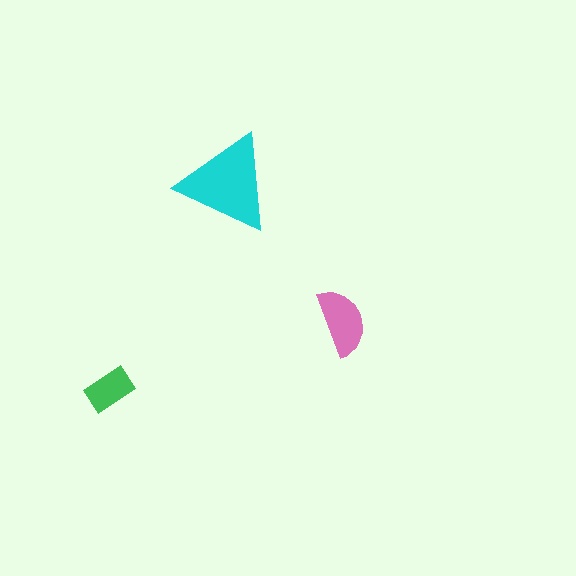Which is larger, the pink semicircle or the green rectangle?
The pink semicircle.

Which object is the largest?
The cyan triangle.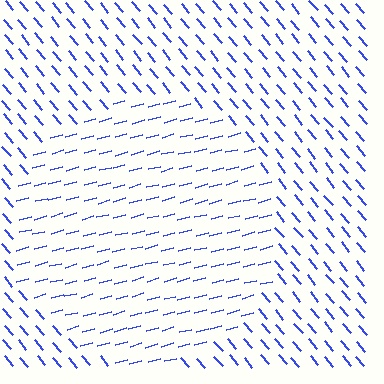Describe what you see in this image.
The image is filled with small blue line segments. A circle region in the image has lines oriented differently from the surrounding lines, creating a visible texture boundary.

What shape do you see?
I see a circle.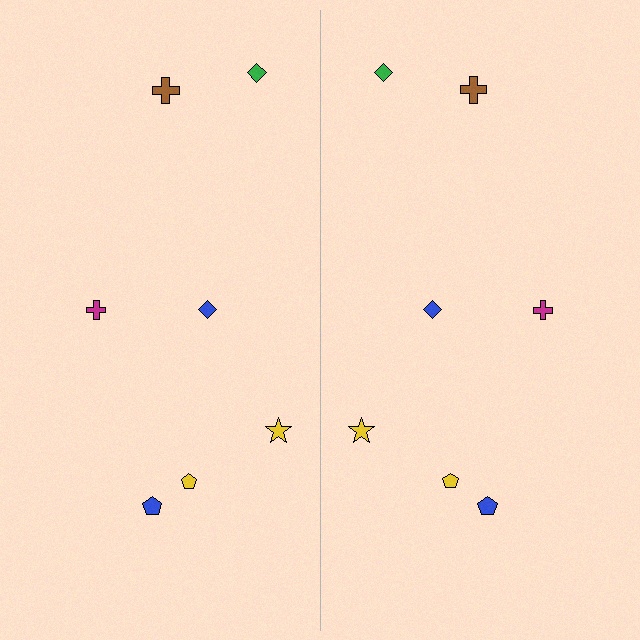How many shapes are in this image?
There are 14 shapes in this image.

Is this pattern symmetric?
Yes, this pattern has bilateral (reflection) symmetry.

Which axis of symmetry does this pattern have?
The pattern has a vertical axis of symmetry running through the center of the image.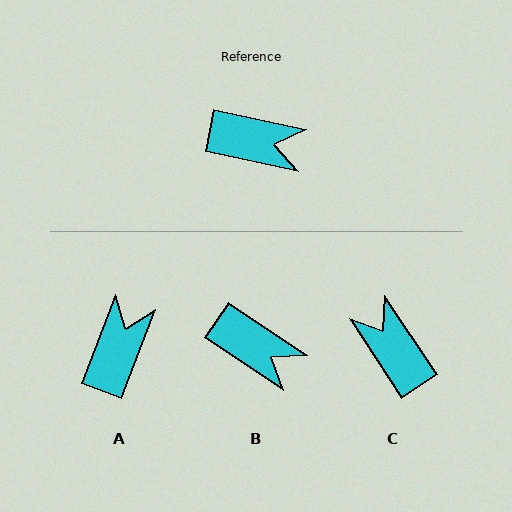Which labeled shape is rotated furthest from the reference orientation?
C, about 136 degrees away.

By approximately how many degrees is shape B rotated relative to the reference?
Approximately 22 degrees clockwise.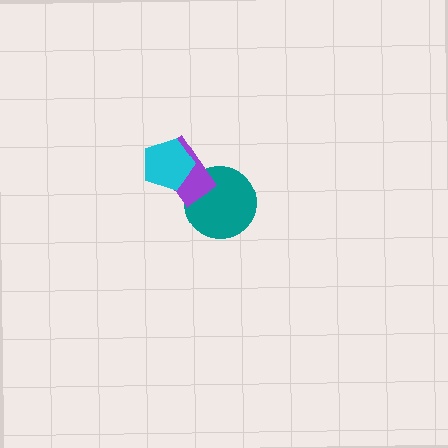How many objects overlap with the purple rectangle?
2 objects overlap with the purple rectangle.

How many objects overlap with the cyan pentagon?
1 object overlaps with the cyan pentagon.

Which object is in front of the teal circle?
The purple rectangle is in front of the teal circle.